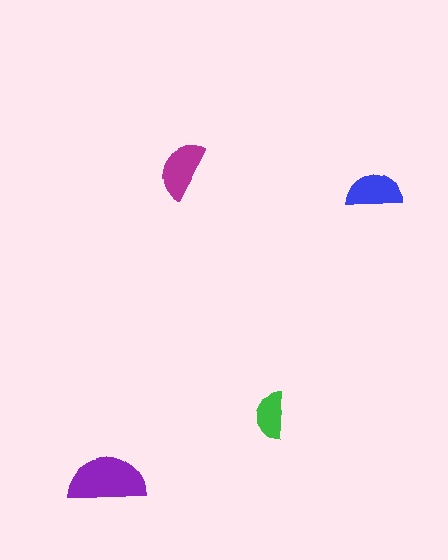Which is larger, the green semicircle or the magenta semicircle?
The magenta one.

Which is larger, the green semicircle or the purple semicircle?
The purple one.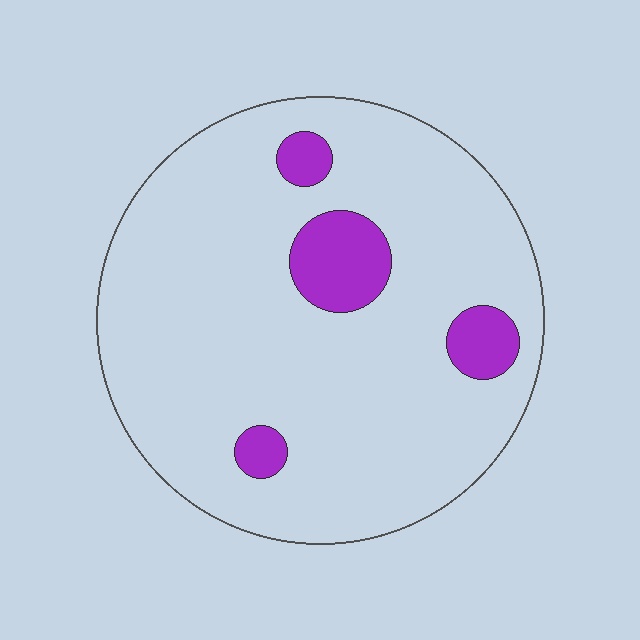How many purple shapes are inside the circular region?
4.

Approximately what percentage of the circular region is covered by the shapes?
Approximately 10%.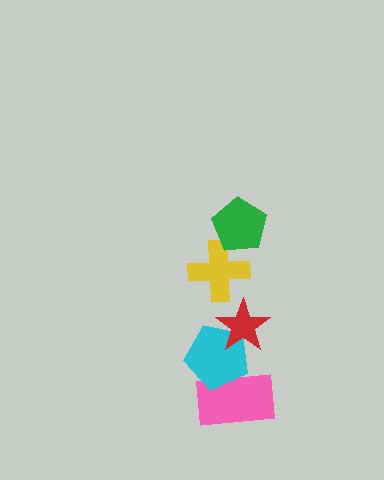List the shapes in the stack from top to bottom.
From top to bottom: the green pentagon, the yellow cross, the red star, the cyan pentagon, the pink rectangle.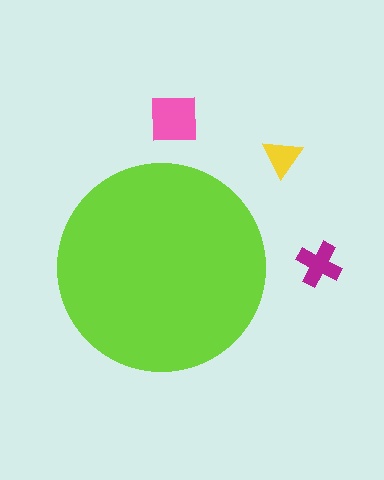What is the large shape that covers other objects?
A lime circle.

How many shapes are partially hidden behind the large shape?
0 shapes are partially hidden.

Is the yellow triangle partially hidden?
No, the yellow triangle is fully visible.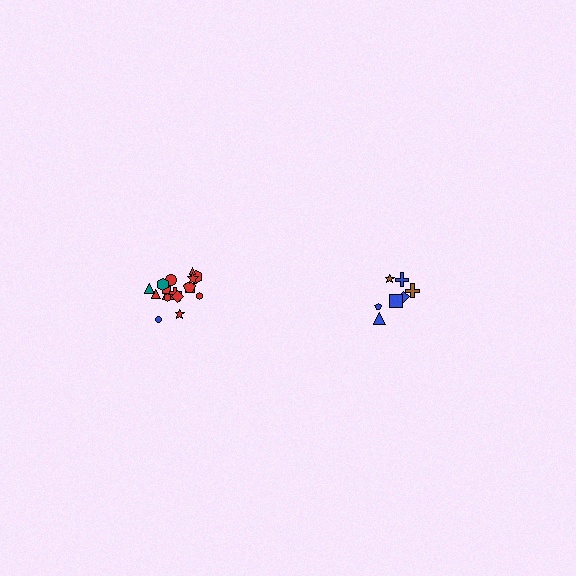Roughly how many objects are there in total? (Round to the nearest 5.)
Roughly 25 objects in total.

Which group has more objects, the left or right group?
The left group.